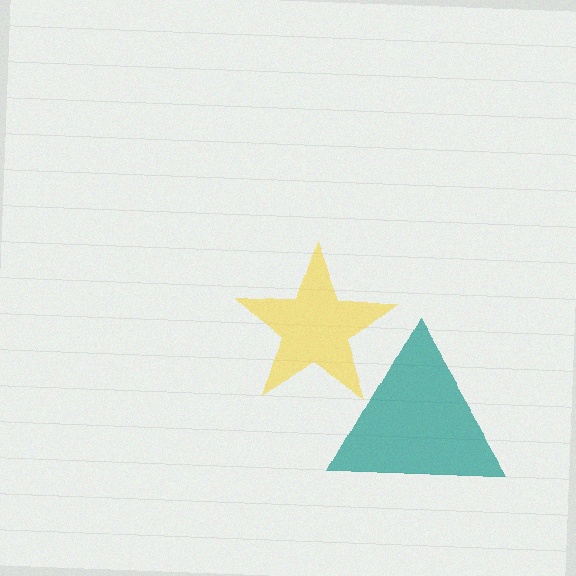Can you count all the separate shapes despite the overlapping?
Yes, there are 2 separate shapes.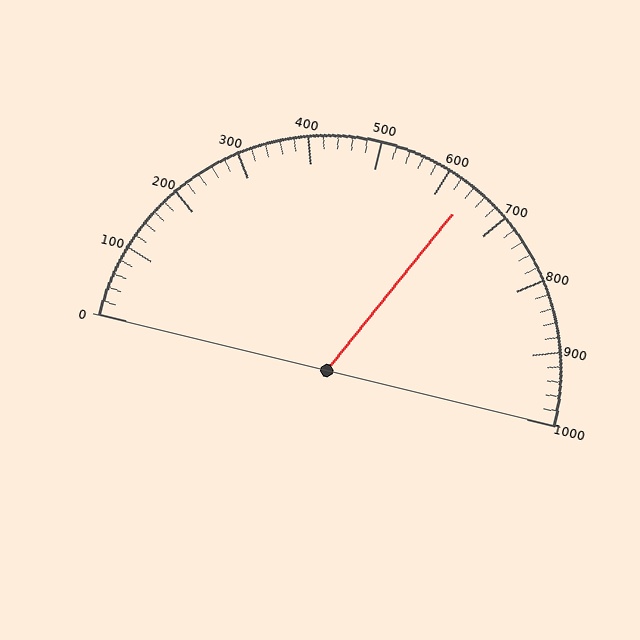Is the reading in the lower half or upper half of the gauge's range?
The reading is in the upper half of the range (0 to 1000).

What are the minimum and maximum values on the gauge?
The gauge ranges from 0 to 1000.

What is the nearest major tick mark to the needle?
The nearest major tick mark is 600.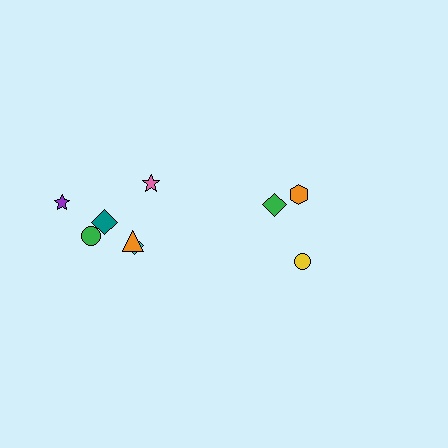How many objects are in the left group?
There are 6 objects.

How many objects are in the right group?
There are 3 objects.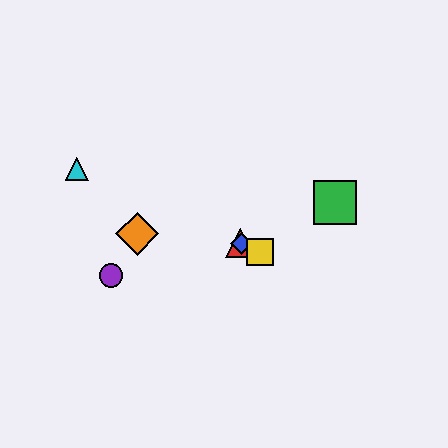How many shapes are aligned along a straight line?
4 shapes (the red triangle, the blue diamond, the yellow square, the cyan triangle) are aligned along a straight line.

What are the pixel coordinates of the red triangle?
The red triangle is at (240, 243).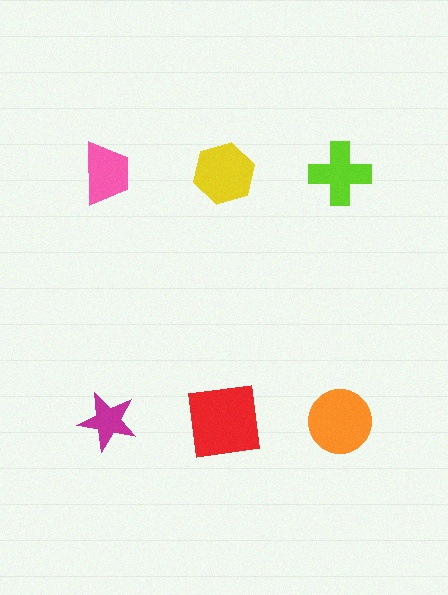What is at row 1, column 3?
A lime cross.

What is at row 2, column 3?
An orange circle.